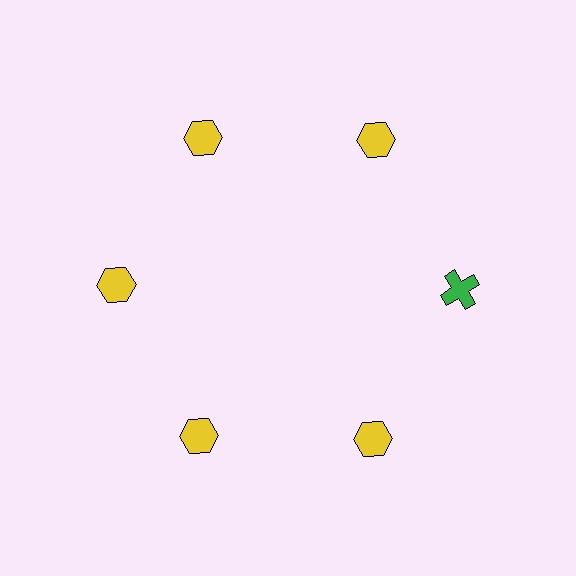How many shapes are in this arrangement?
There are 6 shapes arranged in a ring pattern.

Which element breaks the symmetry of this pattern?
The green cross at roughly the 3 o'clock position breaks the symmetry. All other shapes are yellow hexagons.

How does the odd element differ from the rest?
It differs in both color (green instead of yellow) and shape (cross instead of hexagon).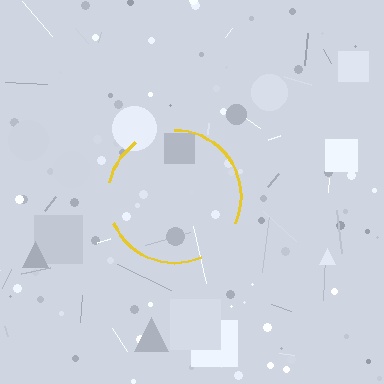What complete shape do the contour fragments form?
The contour fragments form a circle.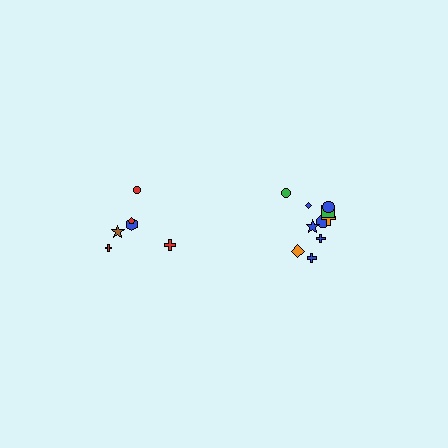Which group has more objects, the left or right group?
The right group.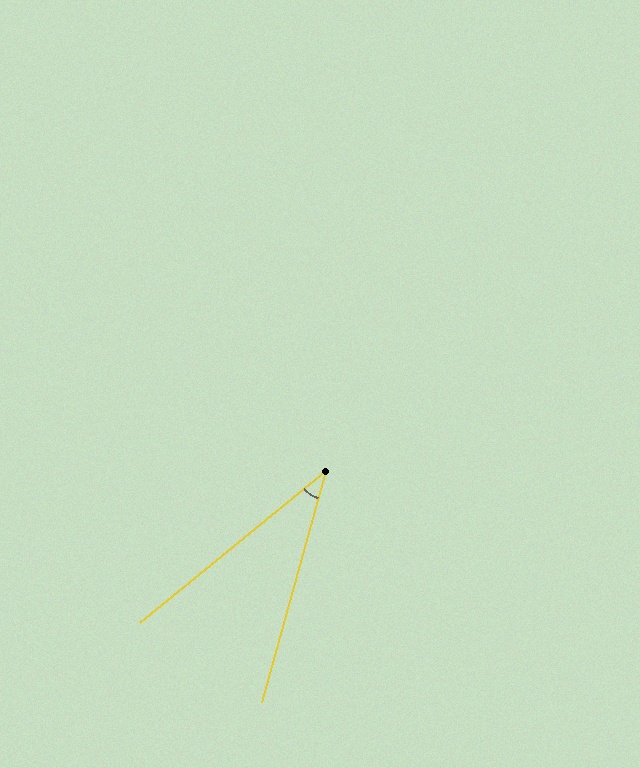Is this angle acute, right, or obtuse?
It is acute.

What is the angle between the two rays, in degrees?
Approximately 35 degrees.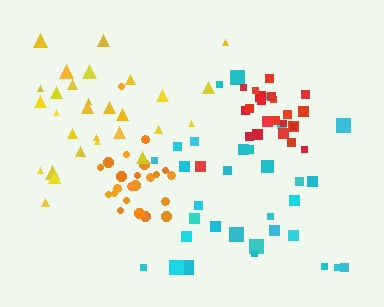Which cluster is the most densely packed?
Orange.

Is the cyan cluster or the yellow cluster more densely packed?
Yellow.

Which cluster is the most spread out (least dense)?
Cyan.